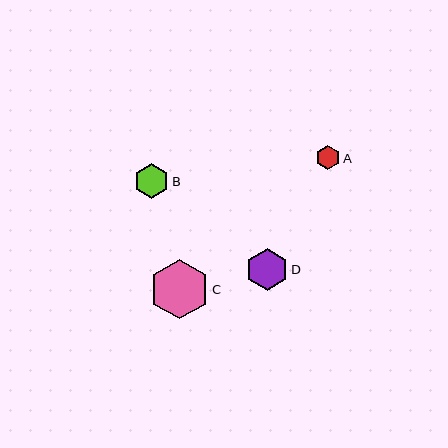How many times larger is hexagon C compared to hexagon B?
Hexagon C is approximately 1.7 times the size of hexagon B.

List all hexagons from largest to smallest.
From largest to smallest: C, D, B, A.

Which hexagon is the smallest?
Hexagon A is the smallest with a size of approximately 24 pixels.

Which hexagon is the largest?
Hexagon C is the largest with a size of approximately 59 pixels.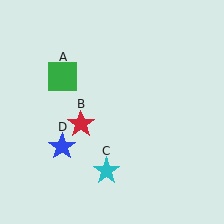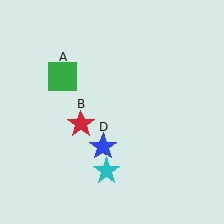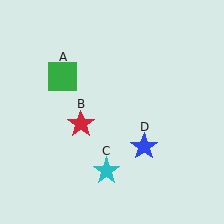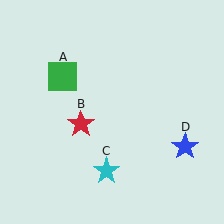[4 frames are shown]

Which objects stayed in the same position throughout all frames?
Green square (object A) and red star (object B) and cyan star (object C) remained stationary.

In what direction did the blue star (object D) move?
The blue star (object D) moved right.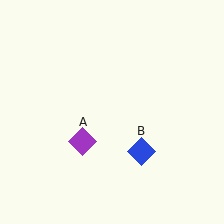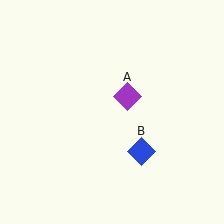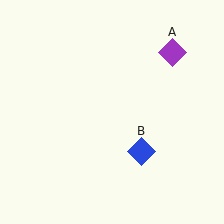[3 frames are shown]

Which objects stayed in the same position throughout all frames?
Blue diamond (object B) remained stationary.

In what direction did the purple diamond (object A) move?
The purple diamond (object A) moved up and to the right.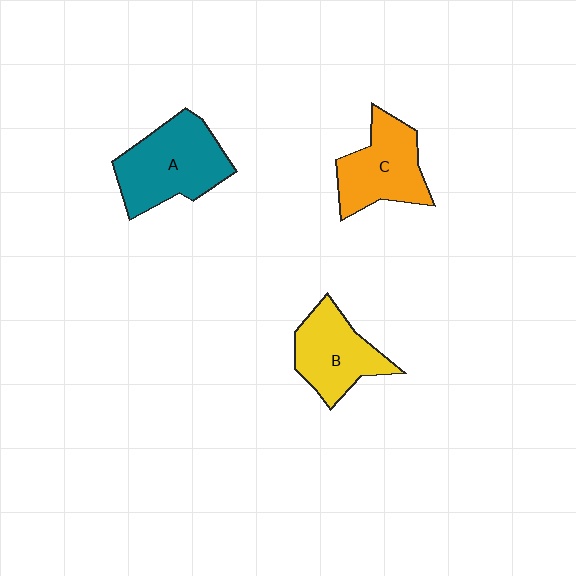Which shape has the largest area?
Shape A (teal).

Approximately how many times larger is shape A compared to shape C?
Approximately 1.2 times.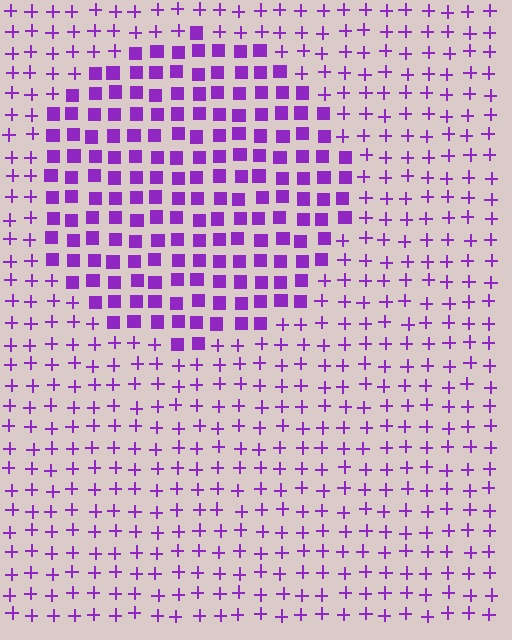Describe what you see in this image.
The image is filled with small purple elements arranged in a uniform grid. A circle-shaped region contains squares, while the surrounding area contains plus signs. The boundary is defined purely by the change in element shape.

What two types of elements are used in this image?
The image uses squares inside the circle region and plus signs outside it.